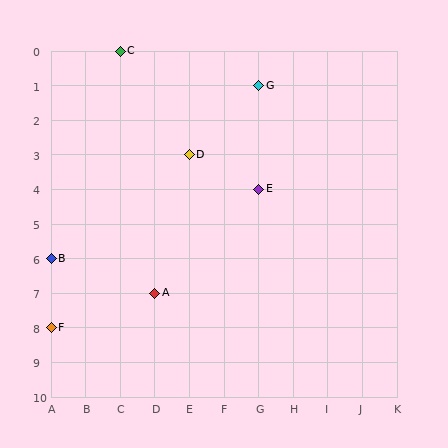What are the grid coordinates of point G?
Point G is at grid coordinates (G, 1).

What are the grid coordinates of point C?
Point C is at grid coordinates (C, 0).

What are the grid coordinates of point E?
Point E is at grid coordinates (G, 4).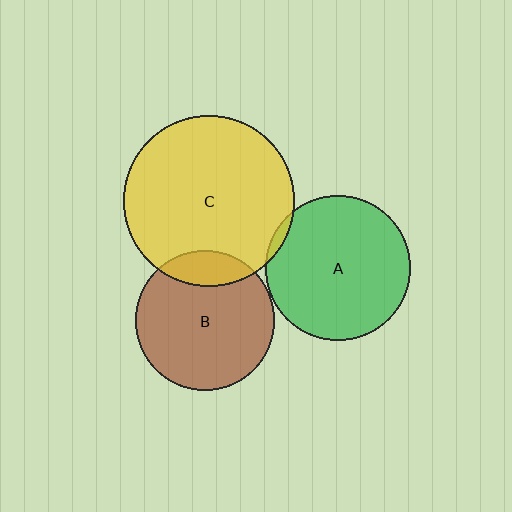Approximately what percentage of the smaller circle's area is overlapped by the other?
Approximately 5%.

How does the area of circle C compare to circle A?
Approximately 1.4 times.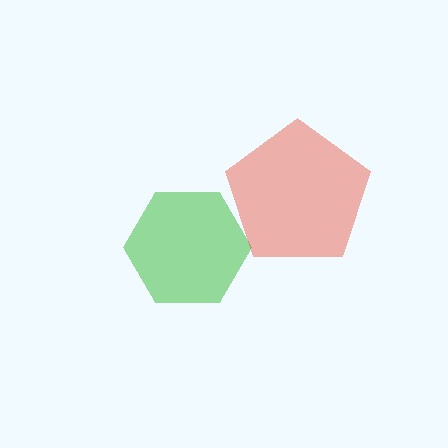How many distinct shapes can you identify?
There are 2 distinct shapes: a green hexagon, a red pentagon.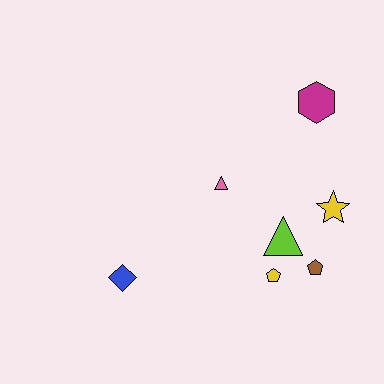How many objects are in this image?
There are 7 objects.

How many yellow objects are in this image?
There are 2 yellow objects.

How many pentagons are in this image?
There are 2 pentagons.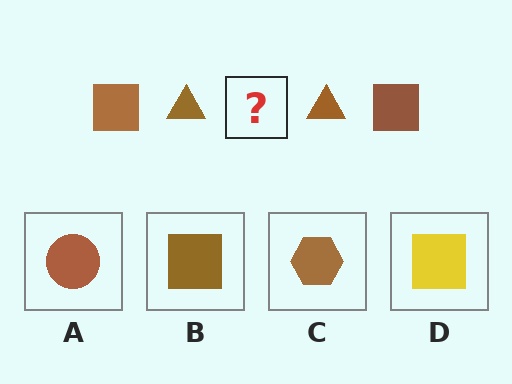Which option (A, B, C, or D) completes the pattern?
B.